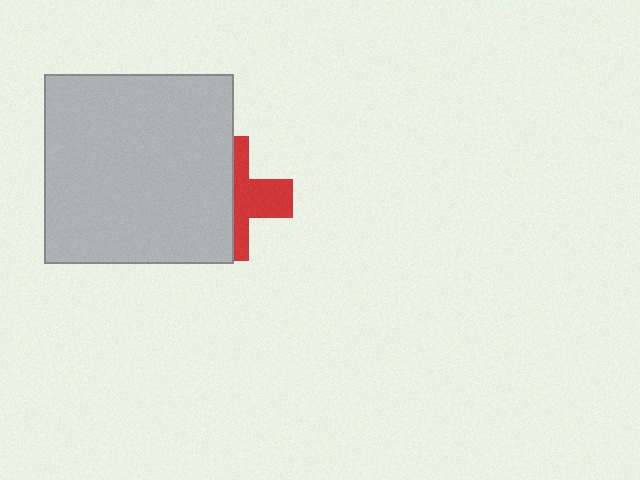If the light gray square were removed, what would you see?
You would see the complete red cross.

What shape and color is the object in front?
The object in front is a light gray square.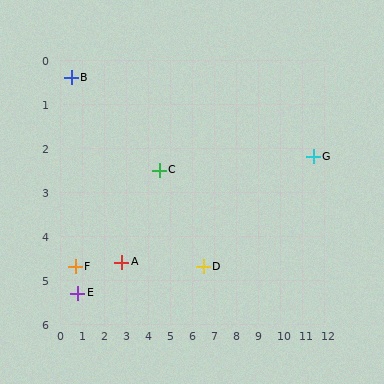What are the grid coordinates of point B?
Point B is at approximately (0.5, 0.4).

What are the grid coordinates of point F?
Point F is at approximately (0.7, 4.7).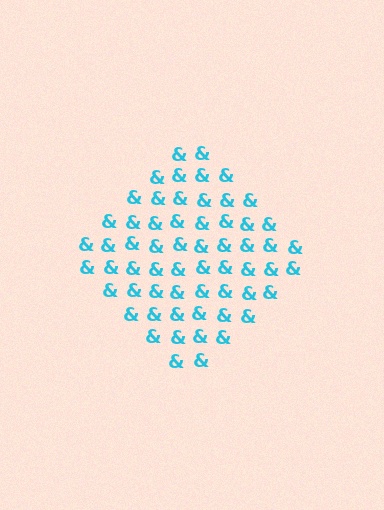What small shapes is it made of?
It is made of small ampersands.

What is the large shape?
The large shape is a diamond.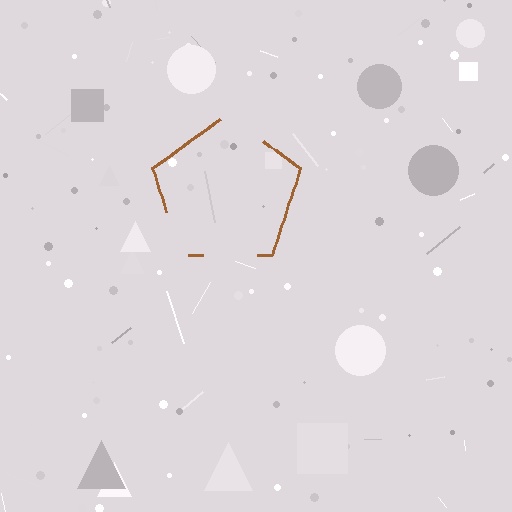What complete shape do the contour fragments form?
The contour fragments form a pentagon.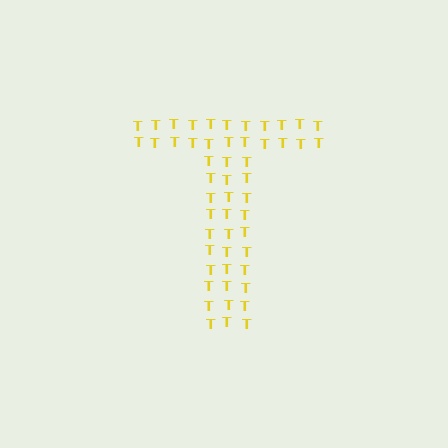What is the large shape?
The large shape is the letter T.